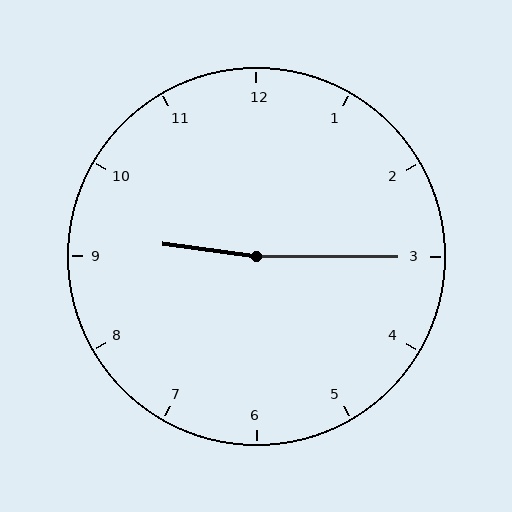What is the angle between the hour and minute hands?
Approximately 172 degrees.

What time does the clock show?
9:15.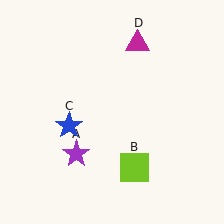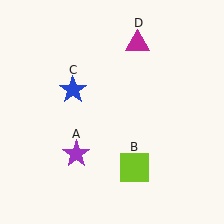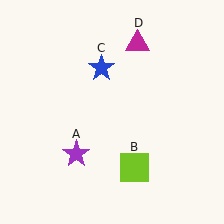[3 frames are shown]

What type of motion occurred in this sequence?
The blue star (object C) rotated clockwise around the center of the scene.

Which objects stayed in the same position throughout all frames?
Purple star (object A) and lime square (object B) and magenta triangle (object D) remained stationary.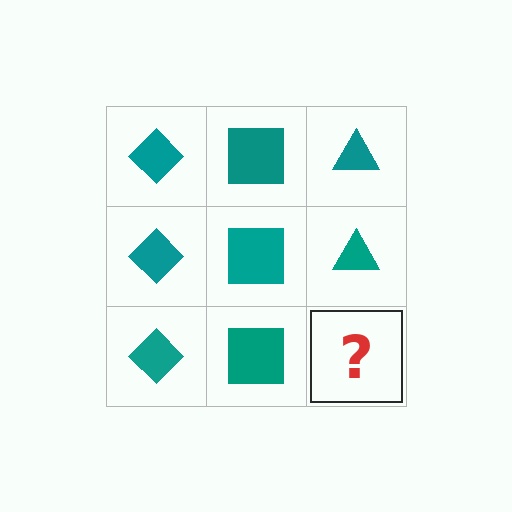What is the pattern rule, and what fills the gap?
The rule is that each column has a consistent shape. The gap should be filled with a teal triangle.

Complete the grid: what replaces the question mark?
The question mark should be replaced with a teal triangle.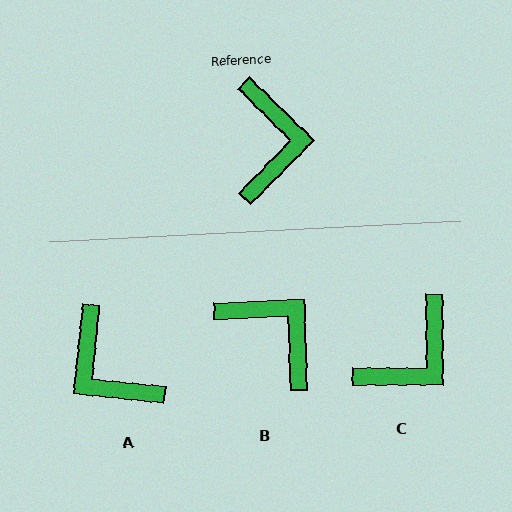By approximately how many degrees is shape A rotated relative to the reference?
Approximately 141 degrees clockwise.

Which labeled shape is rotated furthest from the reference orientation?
A, about 141 degrees away.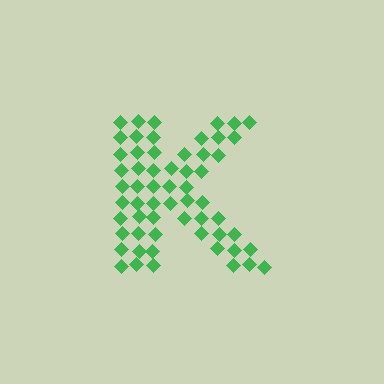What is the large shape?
The large shape is the letter K.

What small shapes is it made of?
It is made of small diamonds.